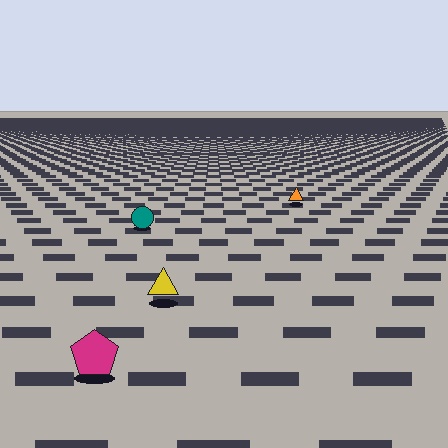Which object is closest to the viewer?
The magenta pentagon is closest. The texture marks near it are larger and more spread out.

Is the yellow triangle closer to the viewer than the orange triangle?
Yes. The yellow triangle is closer — you can tell from the texture gradient: the ground texture is coarser near it.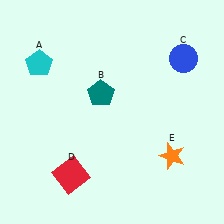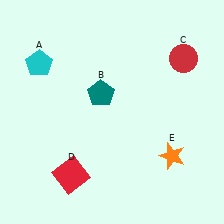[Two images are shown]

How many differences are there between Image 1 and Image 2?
There is 1 difference between the two images.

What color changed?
The circle (C) changed from blue in Image 1 to red in Image 2.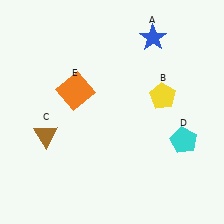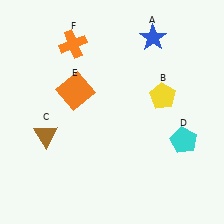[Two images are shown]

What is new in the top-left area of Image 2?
An orange cross (F) was added in the top-left area of Image 2.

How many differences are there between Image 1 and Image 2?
There is 1 difference between the two images.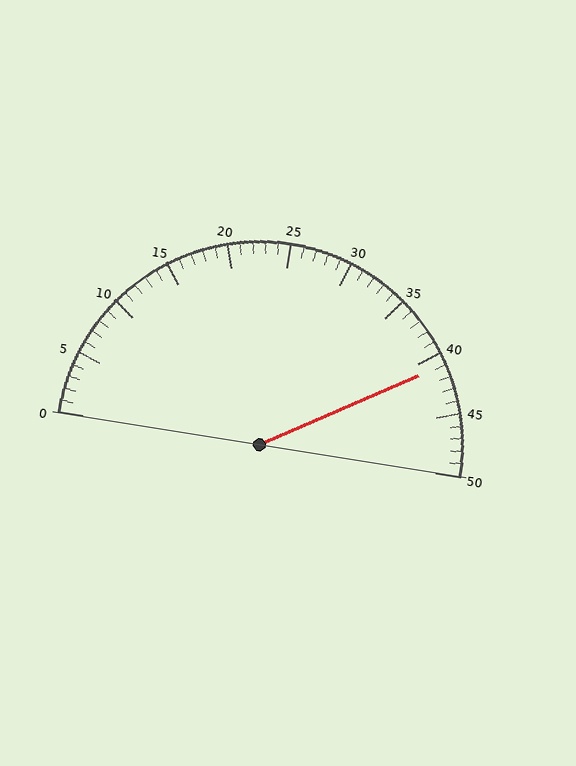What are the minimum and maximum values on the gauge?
The gauge ranges from 0 to 50.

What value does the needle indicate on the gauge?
The needle indicates approximately 41.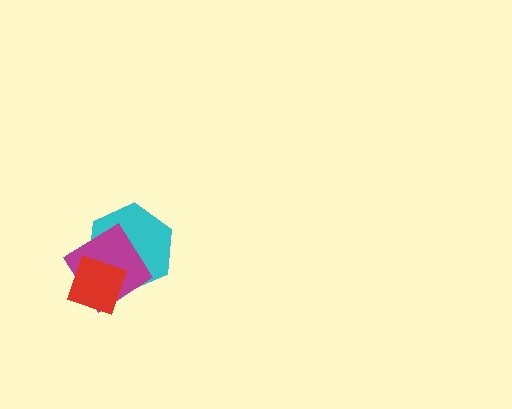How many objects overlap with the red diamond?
2 objects overlap with the red diamond.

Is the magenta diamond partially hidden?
Yes, it is partially covered by another shape.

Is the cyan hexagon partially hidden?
Yes, it is partially covered by another shape.